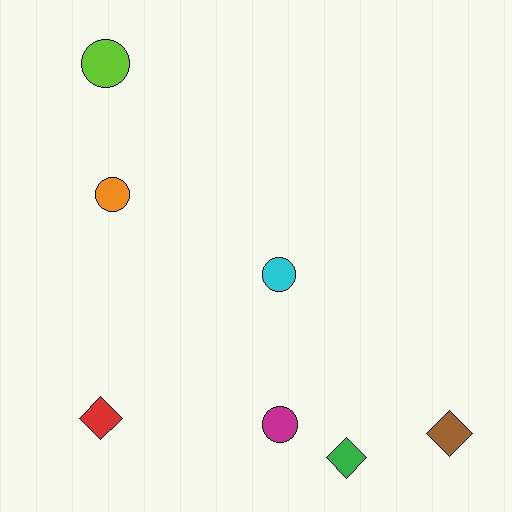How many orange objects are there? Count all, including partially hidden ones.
There is 1 orange object.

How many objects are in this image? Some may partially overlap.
There are 7 objects.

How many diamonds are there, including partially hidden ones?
There are 3 diamonds.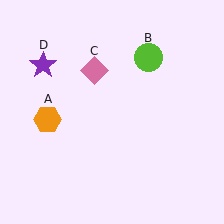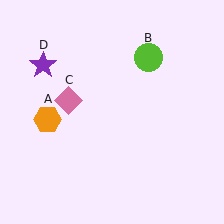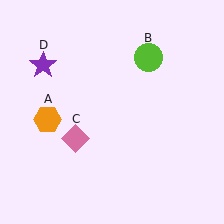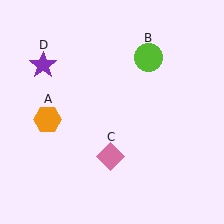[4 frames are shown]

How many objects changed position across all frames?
1 object changed position: pink diamond (object C).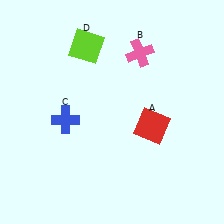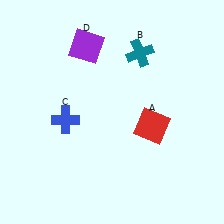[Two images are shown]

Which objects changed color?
B changed from pink to teal. D changed from lime to purple.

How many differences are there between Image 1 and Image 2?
There are 2 differences between the two images.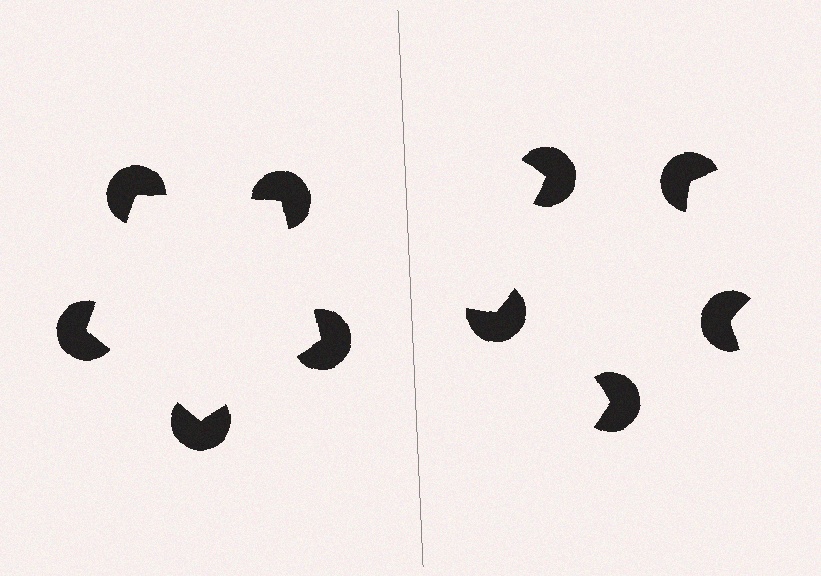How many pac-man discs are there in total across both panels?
10 — 5 on each side.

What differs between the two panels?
The pac-man discs are positioned identically on both sides; only the wedge orientations differ. On the left they align to a pentagon; on the right they are misaligned.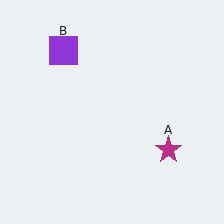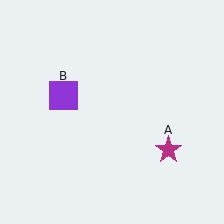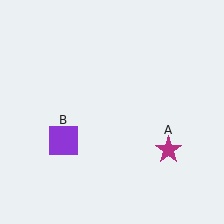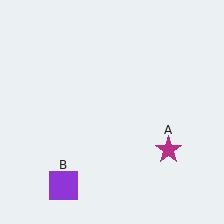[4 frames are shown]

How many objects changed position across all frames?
1 object changed position: purple square (object B).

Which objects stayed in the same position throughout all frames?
Magenta star (object A) remained stationary.